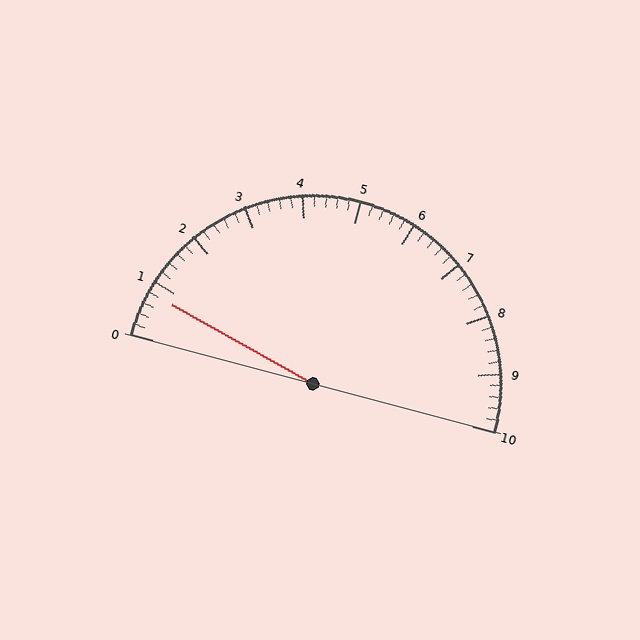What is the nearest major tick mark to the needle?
The nearest major tick mark is 1.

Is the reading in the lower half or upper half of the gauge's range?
The reading is in the lower half of the range (0 to 10).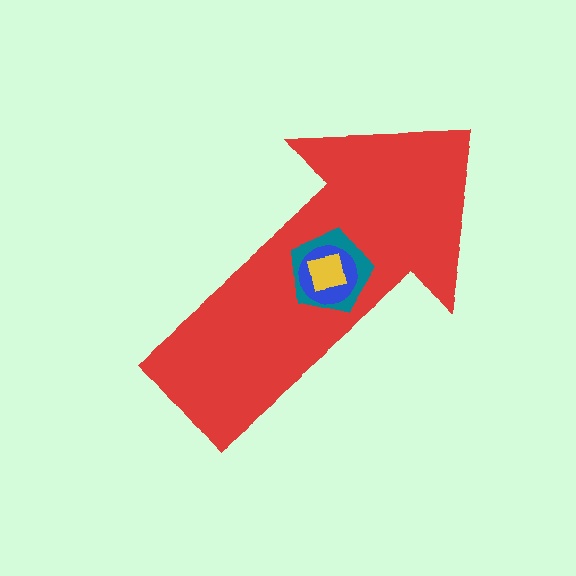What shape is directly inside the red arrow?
The teal pentagon.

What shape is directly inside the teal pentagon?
The blue circle.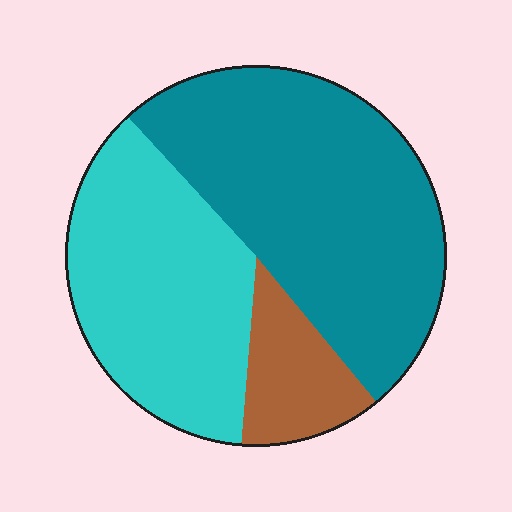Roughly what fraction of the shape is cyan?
Cyan covers around 35% of the shape.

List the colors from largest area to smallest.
From largest to smallest: teal, cyan, brown.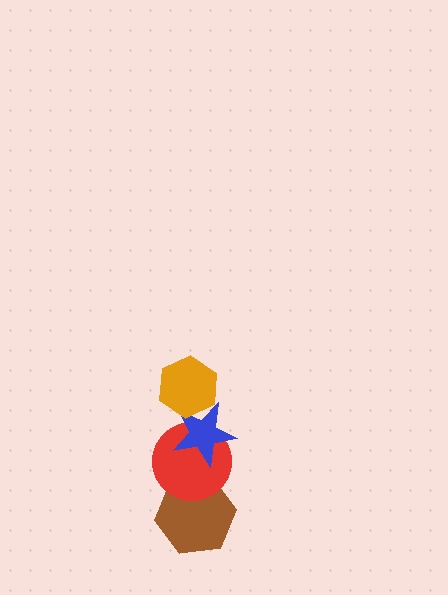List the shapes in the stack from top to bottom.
From top to bottom: the orange hexagon, the blue star, the red circle, the brown hexagon.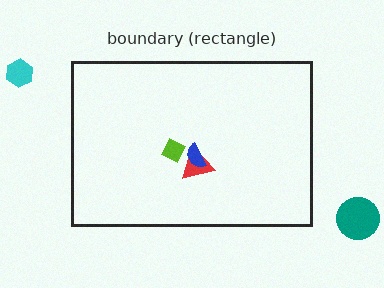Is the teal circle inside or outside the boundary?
Outside.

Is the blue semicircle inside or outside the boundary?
Inside.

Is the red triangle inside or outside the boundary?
Inside.